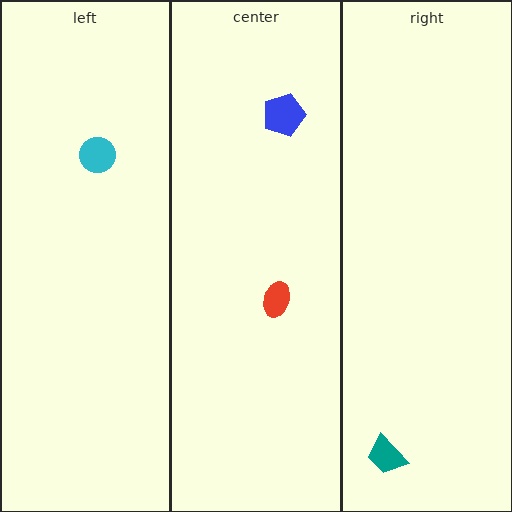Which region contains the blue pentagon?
The center region.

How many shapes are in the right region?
1.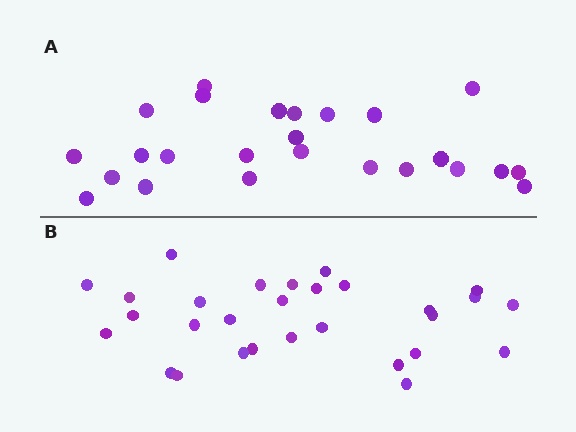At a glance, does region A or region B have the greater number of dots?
Region B (the bottom region) has more dots.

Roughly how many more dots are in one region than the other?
Region B has about 4 more dots than region A.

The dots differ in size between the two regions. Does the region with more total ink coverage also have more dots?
No. Region A has more total ink coverage because its dots are larger, but region B actually contains more individual dots. Total area can be misleading — the number of items is what matters here.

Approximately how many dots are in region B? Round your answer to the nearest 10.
About 30 dots. (The exact count is 29, which rounds to 30.)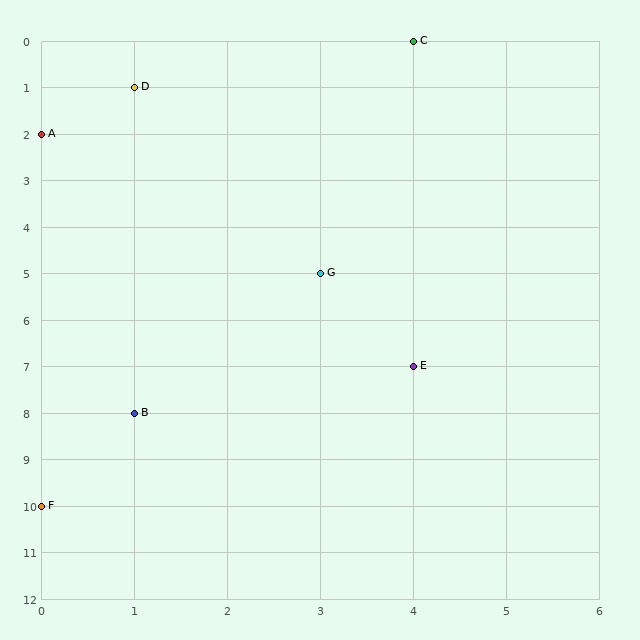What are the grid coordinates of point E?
Point E is at grid coordinates (4, 7).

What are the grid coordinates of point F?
Point F is at grid coordinates (0, 10).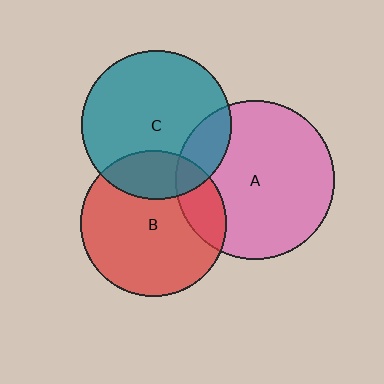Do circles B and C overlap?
Yes.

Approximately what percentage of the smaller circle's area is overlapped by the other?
Approximately 20%.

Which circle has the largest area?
Circle A (pink).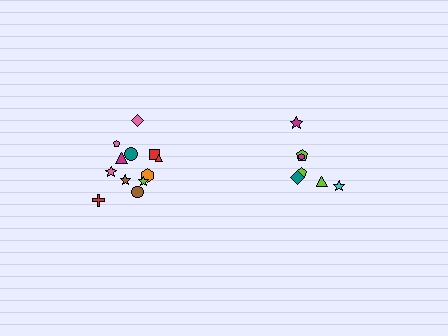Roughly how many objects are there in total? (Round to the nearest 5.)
Roughly 20 objects in total.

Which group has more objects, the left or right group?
The left group.